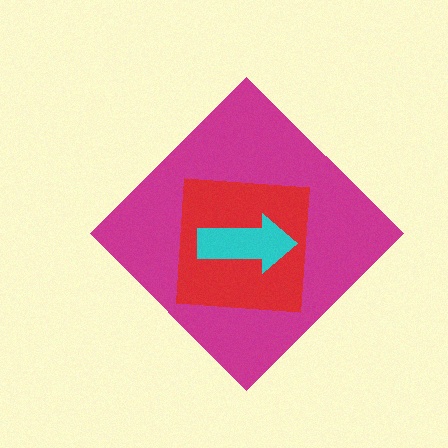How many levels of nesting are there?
3.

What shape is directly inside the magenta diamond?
The red square.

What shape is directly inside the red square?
The cyan arrow.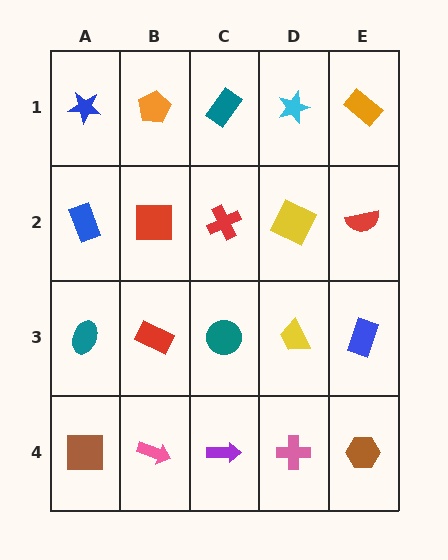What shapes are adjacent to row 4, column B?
A red rectangle (row 3, column B), a brown square (row 4, column A), a purple arrow (row 4, column C).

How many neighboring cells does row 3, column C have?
4.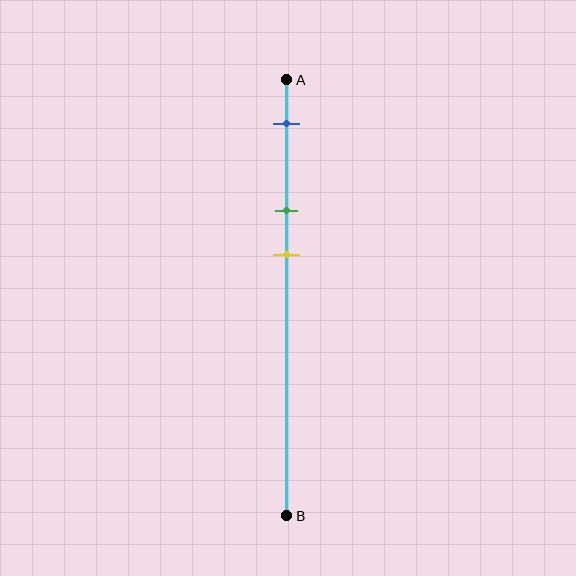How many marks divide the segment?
There are 3 marks dividing the segment.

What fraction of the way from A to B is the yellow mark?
The yellow mark is approximately 40% (0.4) of the way from A to B.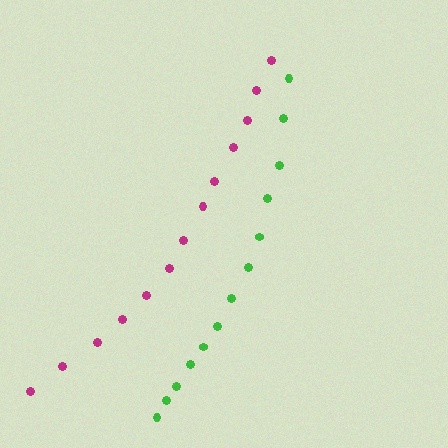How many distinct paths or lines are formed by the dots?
There are 2 distinct paths.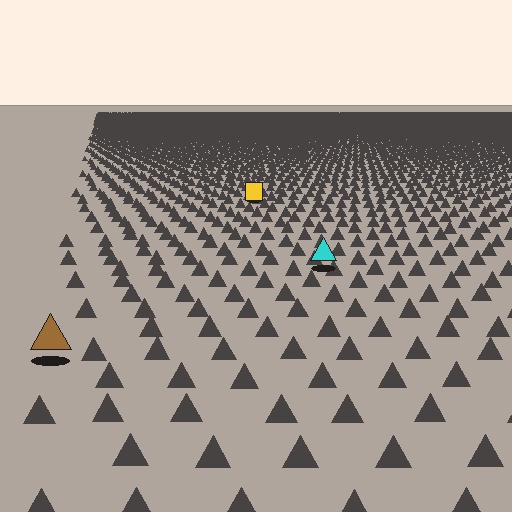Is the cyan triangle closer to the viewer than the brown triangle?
No. The brown triangle is closer — you can tell from the texture gradient: the ground texture is coarser near it.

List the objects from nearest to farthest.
From nearest to farthest: the brown triangle, the cyan triangle, the yellow square.